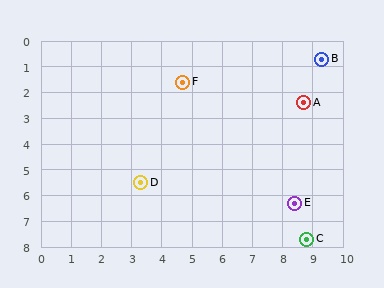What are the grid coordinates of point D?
Point D is at approximately (3.3, 5.5).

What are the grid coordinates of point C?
Point C is at approximately (8.8, 7.7).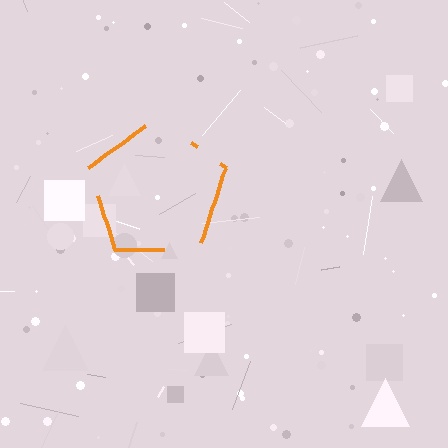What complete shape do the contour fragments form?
The contour fragments form a pentagon.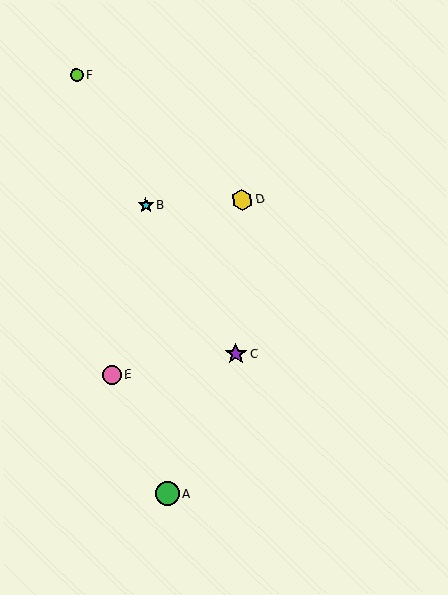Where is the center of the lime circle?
The center of the lime circle is at (76, 75).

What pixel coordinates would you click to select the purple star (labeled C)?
Click at (236, 354) to select the purple star C.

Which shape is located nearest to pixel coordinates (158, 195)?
The cyan star (labeled B) at (146, 205) is nearest to that location.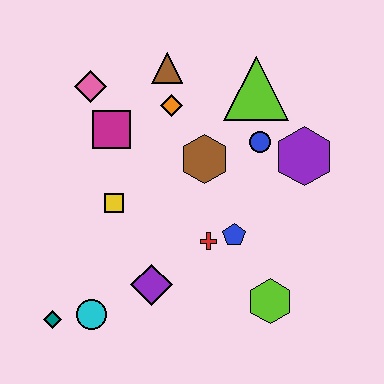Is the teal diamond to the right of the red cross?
No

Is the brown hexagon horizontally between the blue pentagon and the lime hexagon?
No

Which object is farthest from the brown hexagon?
The teal diamond is farthest from the brown hexagon.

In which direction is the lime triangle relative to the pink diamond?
The lime triangle is to the right of the pink diamond.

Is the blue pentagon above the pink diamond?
No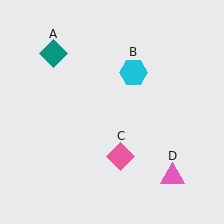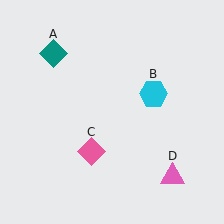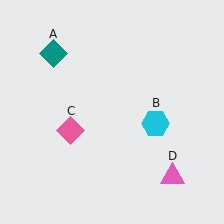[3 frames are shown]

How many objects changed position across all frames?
2 objects changed position: cyan hexagon (object B), pink diamond (object C).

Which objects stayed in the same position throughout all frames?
Teal diamond (object A) and pink triangle (object D) remained stationary.